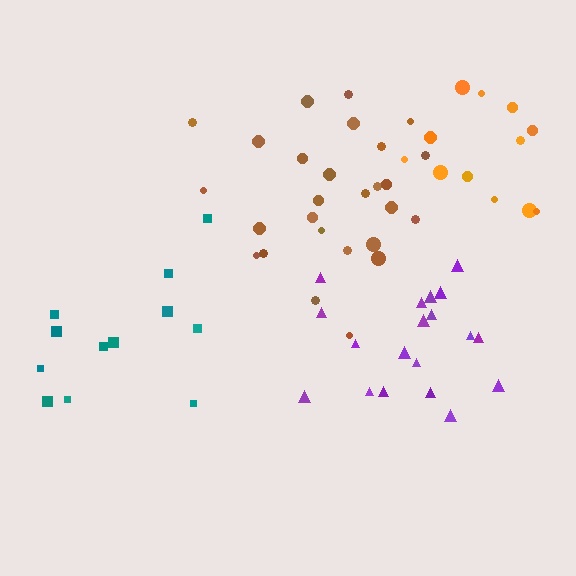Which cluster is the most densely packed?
Purple.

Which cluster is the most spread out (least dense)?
Teal.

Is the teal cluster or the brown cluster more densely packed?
Brown.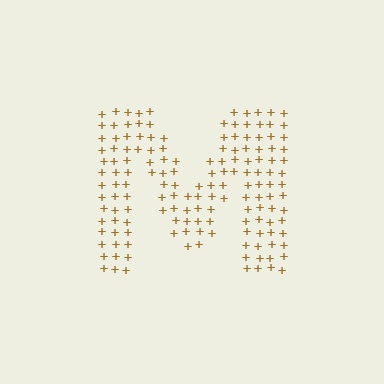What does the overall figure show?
The overall figure shows the letter M.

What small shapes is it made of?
It is made of small plus signs.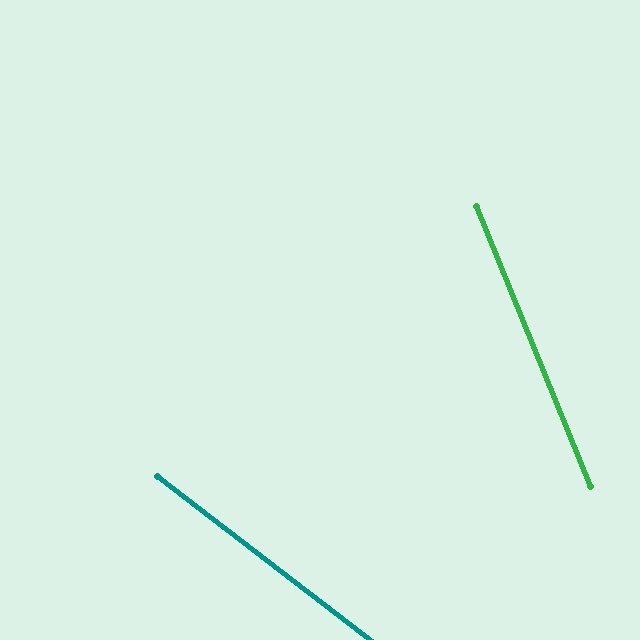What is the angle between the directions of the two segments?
Approximately 30 degrees.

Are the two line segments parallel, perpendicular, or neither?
Neither parallel nor perpendicular — they differ by about 30°.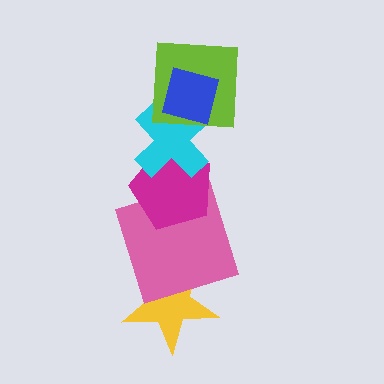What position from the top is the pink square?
The pink square is 5th from the top.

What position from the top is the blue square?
The blue square is 1st from the top.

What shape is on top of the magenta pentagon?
The cyan cross is on top of the magenta pentagon.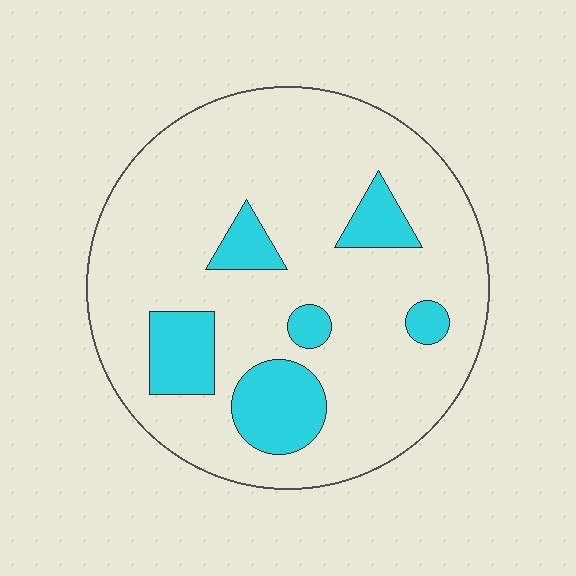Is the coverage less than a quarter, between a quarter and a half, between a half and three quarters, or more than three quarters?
Less than a quarter.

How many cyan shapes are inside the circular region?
6.